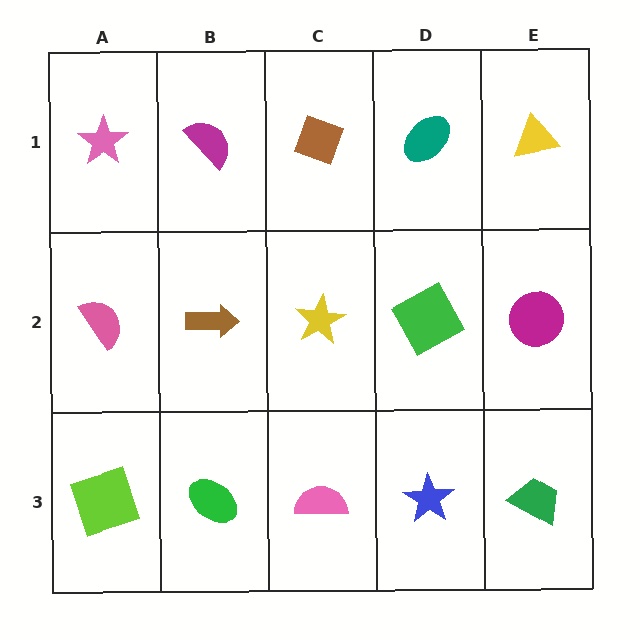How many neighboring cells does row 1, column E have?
2.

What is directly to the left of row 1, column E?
A teal ellipse.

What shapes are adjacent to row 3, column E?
A magenta circle (row 2, column E), a blue star (row 3, column D).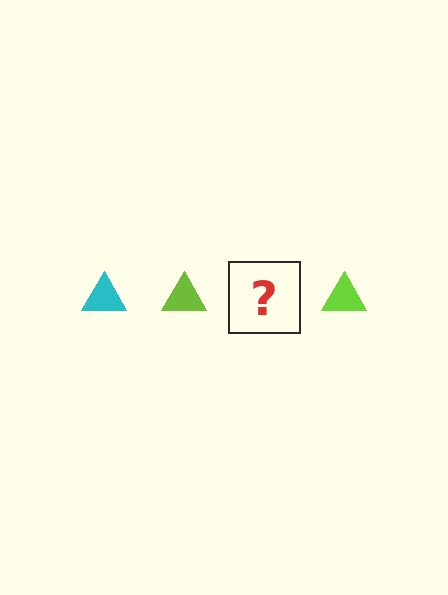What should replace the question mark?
The question mark should be replaced with a cyan triangle.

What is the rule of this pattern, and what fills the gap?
The rule is that the pattern cycles through cyan, lime triangles. The gap should be filled with a cyan triangle.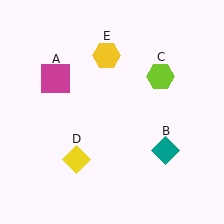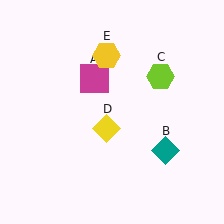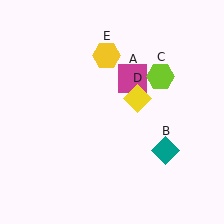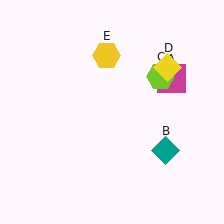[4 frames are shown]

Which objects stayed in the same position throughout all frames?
Teal diamond (object B) and lime hexagon (object C) and yellow hexagon (object E) remained stationary.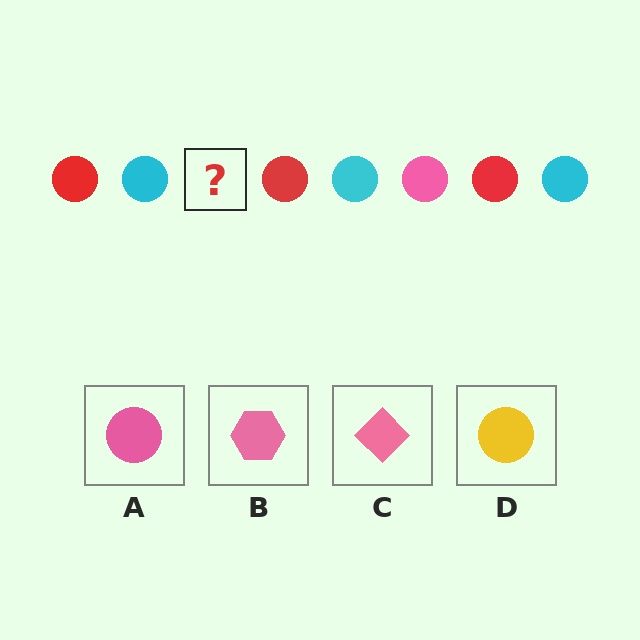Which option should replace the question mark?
Option A.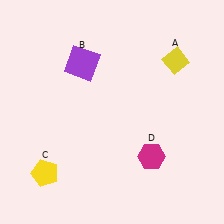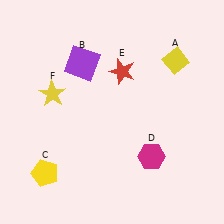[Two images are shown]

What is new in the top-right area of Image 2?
A red star (E) was added in the top-right area of Image 2.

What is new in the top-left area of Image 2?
A yellow star (F) was added in the top-left area of Image 2.